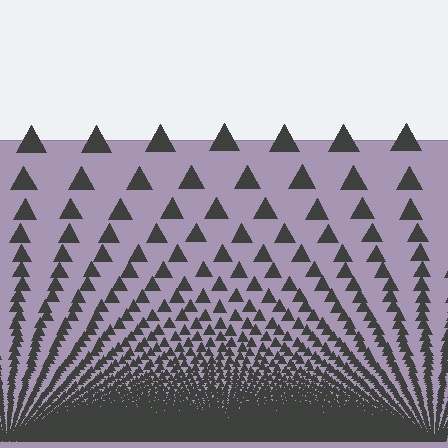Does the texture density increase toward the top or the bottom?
Density increases toward the bottom.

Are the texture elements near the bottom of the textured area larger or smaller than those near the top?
Smaller. The gradient is inverted — elements near the bottom are smaller and denser.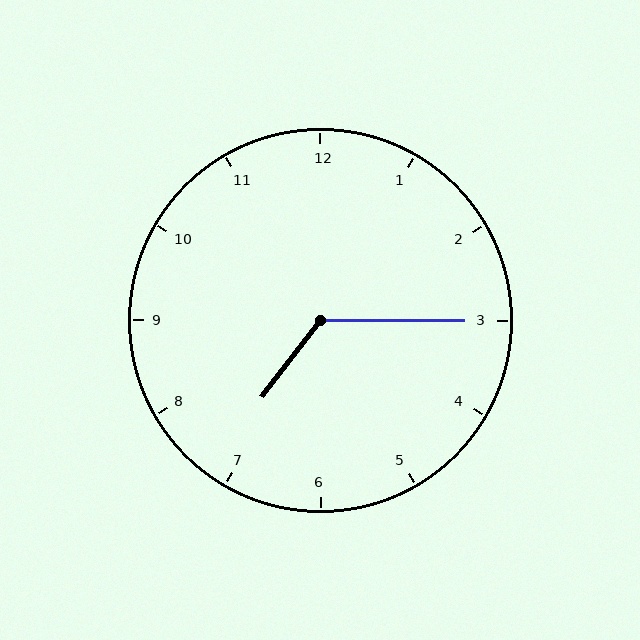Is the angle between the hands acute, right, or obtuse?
It is obtuse.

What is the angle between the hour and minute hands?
Approximately 128 degrees.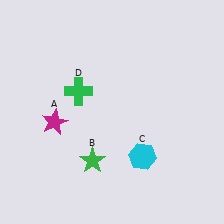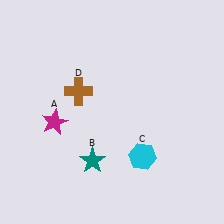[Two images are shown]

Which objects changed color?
B changed from green to teal. D changed from green to brown.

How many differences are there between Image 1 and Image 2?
There are 2 differences between the two images.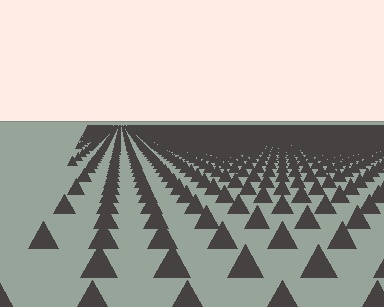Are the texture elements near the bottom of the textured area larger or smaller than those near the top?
Larger. Near the bottom, elements are closer to the viewer and appear at a bigger on-screen size.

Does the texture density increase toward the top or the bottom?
Density increases toward the top.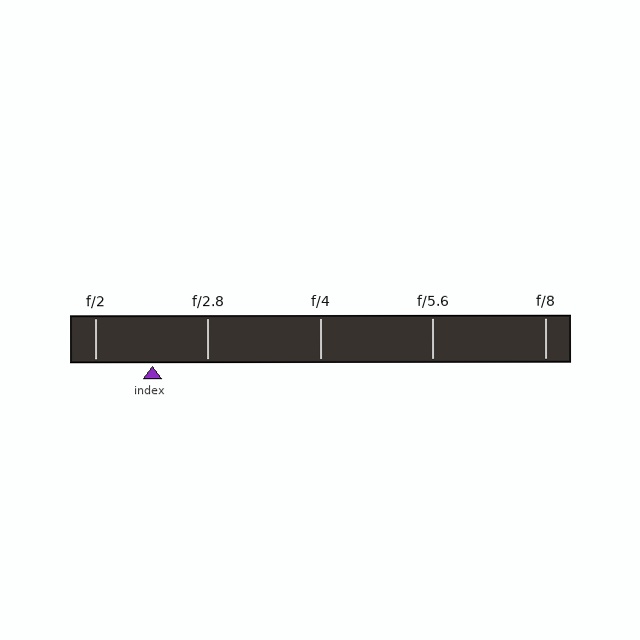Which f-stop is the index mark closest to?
The index mark is closest to f/2.8.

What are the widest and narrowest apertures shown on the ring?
The widest aperture shown is f/2 and the narrowest is f/8.